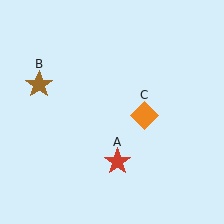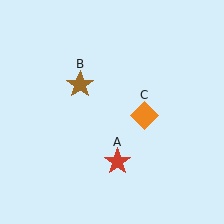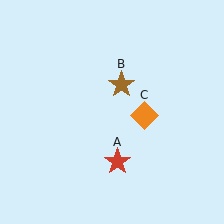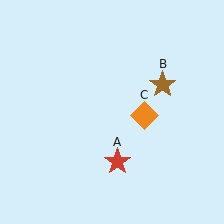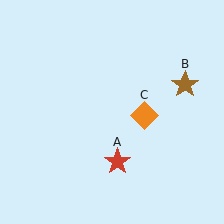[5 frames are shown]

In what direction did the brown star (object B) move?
The brown star (object B) moved right.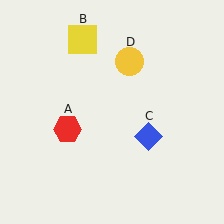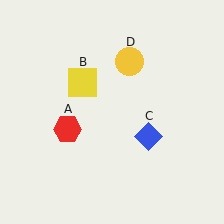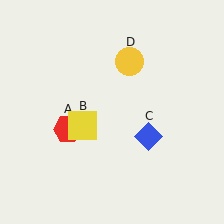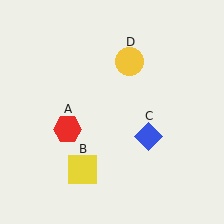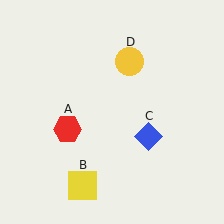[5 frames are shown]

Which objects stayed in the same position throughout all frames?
Red hexagon (object A) and blue diamond (object C) and yellow circle (object D) remained stationary.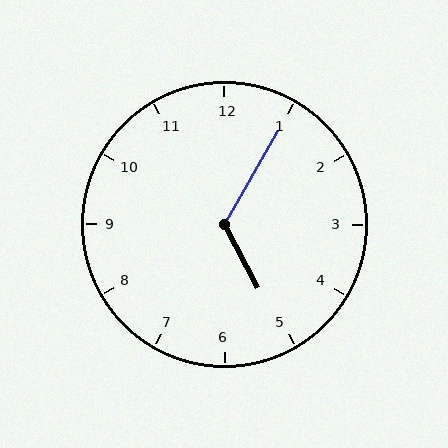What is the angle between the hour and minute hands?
Approximately 122 degrees.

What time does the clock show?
5:05.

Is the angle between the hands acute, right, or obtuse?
It is obtuse.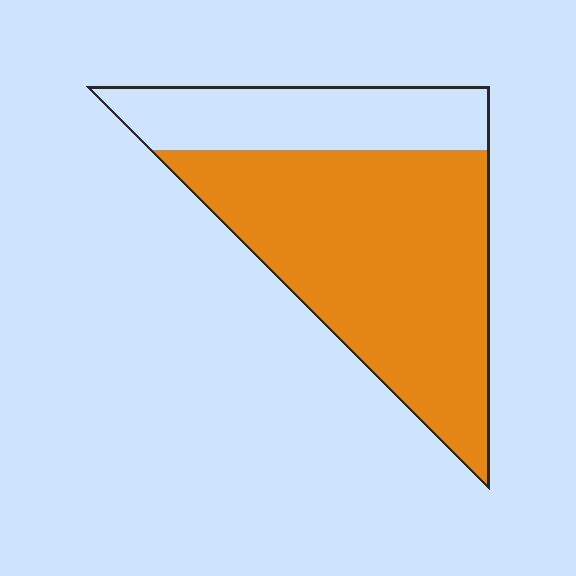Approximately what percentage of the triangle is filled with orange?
Approximately 70%.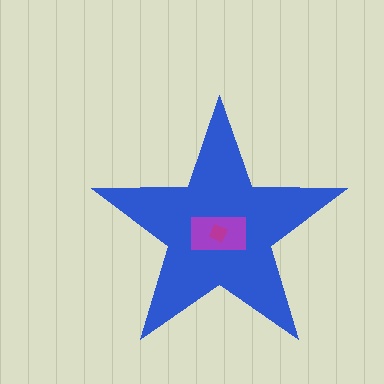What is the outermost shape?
The blue star.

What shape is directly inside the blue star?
The purple rectangle.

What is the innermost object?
The magenta square.